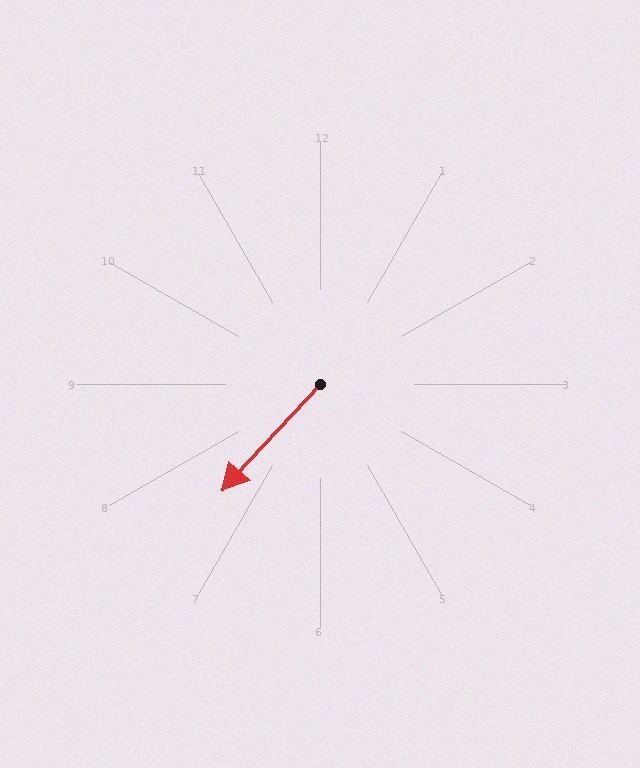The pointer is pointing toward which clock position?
Roughly 7 o'clock.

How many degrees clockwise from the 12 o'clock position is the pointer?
Approximately 223 degrees.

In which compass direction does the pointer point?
Southwest.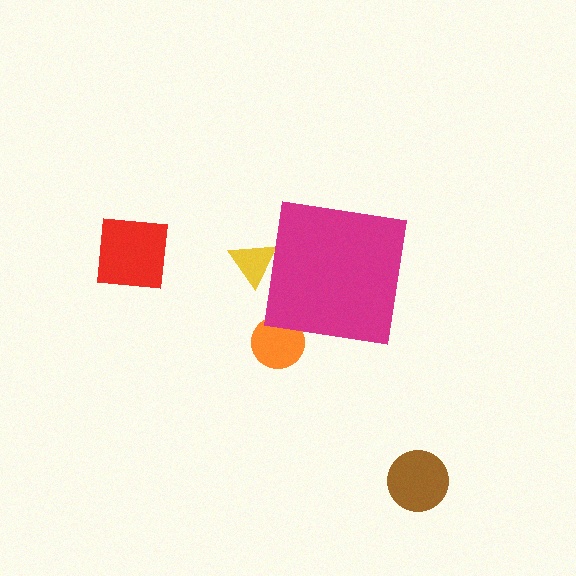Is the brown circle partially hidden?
No, the brown circle is fully visible.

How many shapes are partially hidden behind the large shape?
2 shapes are partially hidden.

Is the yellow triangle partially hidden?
Yes, the yellow triangle is partially hidden behind the magenta square.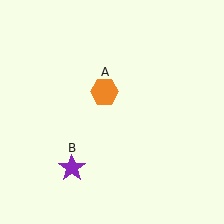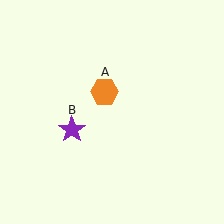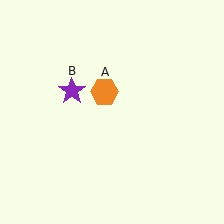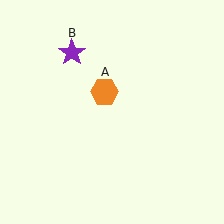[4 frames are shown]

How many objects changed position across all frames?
1 object changed position: purple star (object B).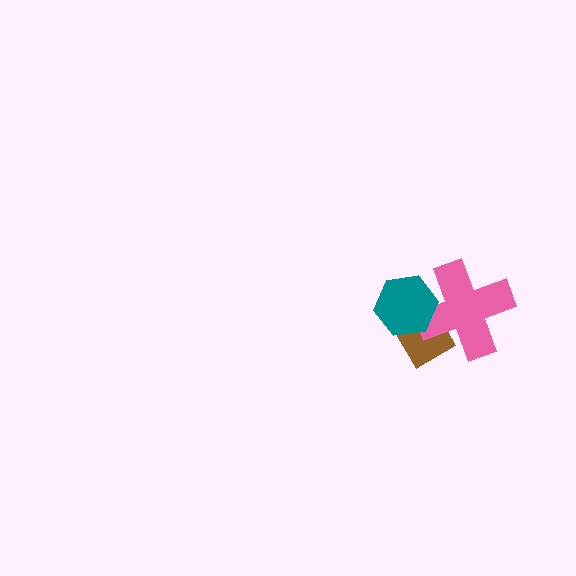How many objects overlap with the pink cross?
2 objects overlap with the pink cross.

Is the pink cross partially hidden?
Yes, it is partially covered by another shape.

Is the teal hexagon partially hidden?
No, no other shape covers it.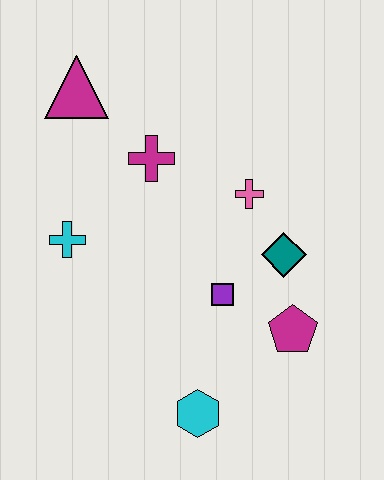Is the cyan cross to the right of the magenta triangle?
No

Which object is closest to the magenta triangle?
The magenta cross is closest to the magenta triangle.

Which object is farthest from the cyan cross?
The magenta pentagon is farthest from the cyan cross.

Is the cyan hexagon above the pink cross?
No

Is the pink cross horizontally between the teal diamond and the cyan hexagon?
Yes